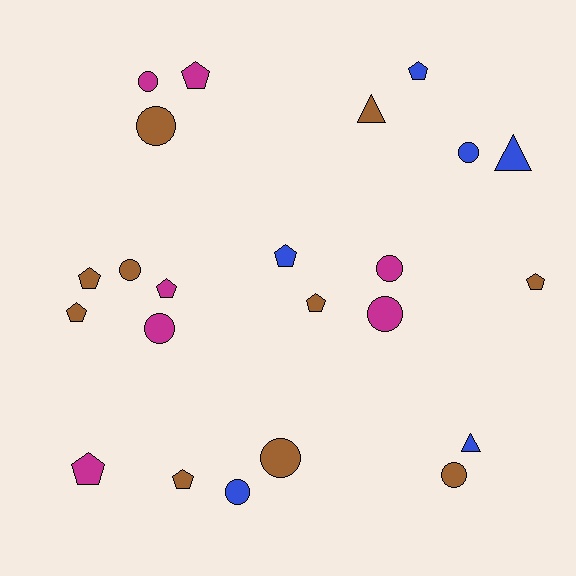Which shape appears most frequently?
Circle, with 10 objects.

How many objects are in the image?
There are 23 objects.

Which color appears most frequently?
Brown, with 10 objects.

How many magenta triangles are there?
There are no magenta triangles.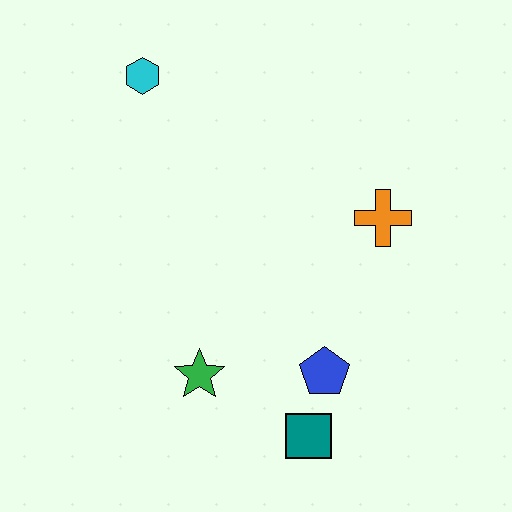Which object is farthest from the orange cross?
The cyan hexagon is farthest from the orange cross.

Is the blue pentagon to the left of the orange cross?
Yes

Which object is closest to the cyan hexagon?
The orange cross is closest to the cyan hexagon.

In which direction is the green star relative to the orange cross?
The green star is to the left of the orange cross.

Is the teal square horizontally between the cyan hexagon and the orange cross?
Yes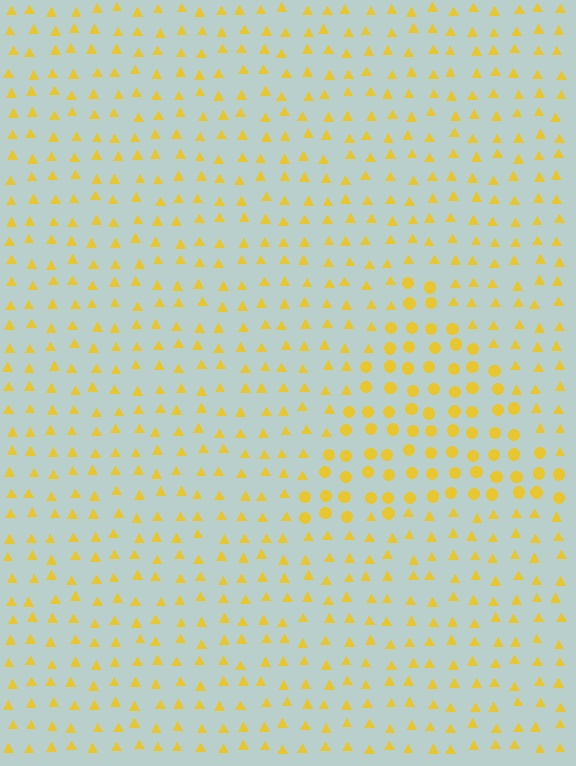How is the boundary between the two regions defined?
The boundary is defined by a change in element shape: circles inside vs. triangles outside. All elements share the same color and spacing.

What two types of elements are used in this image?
The image uses circles inside the triangle region and triangles outside it.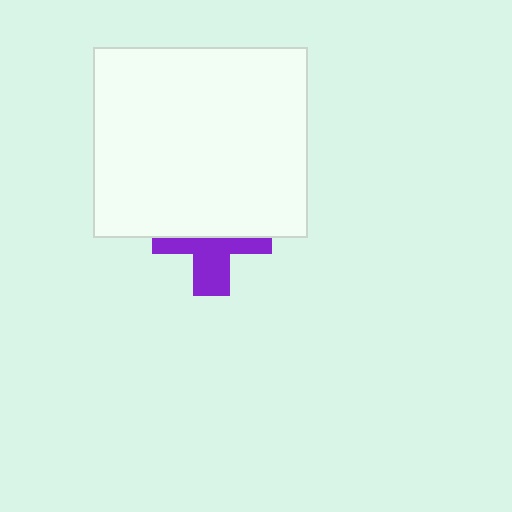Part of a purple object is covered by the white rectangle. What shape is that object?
It is a cross.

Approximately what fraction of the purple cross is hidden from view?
Roughly 53% of the purple cross is hidden behind the white rectangle.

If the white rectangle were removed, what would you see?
You would see the complete purple cross.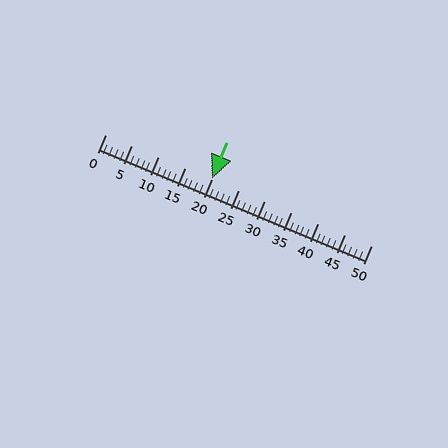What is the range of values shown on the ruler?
The ruler shows values from 0 to 50.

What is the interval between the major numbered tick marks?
The major tick marks are spaced 5 units apart.